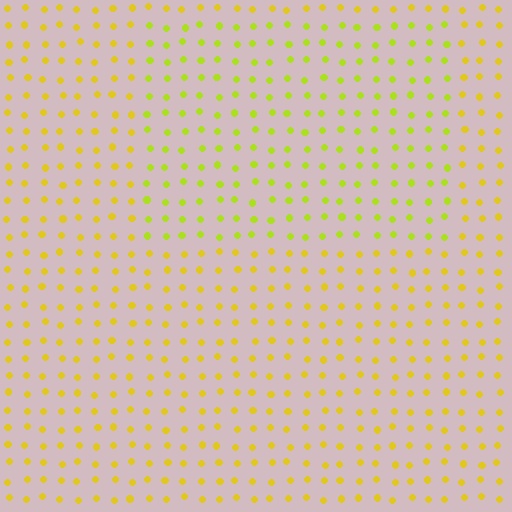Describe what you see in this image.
The image is filled with small yellow elements in a uniform arrangement. A rectangle-shaped region is visible where the elements are tinted to a slightly different hue, forming a subtle color boundary.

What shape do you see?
I see a rectangle.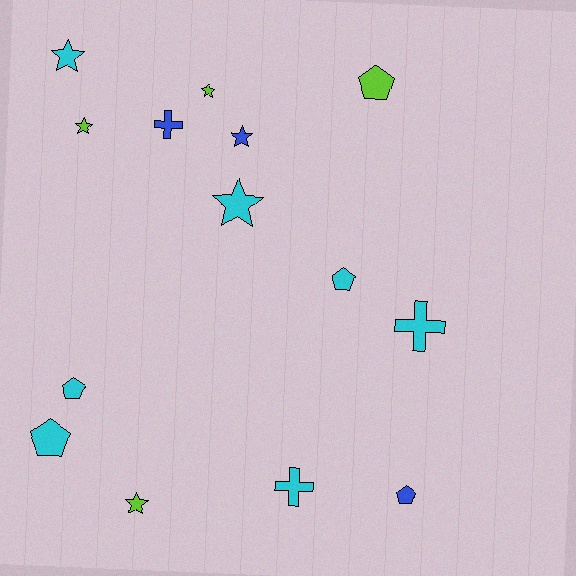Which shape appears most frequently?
Star, with 6 objects.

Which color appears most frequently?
Cyan, with 7 objects.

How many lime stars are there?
There are 3 lime stars.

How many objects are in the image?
There are 14 objects.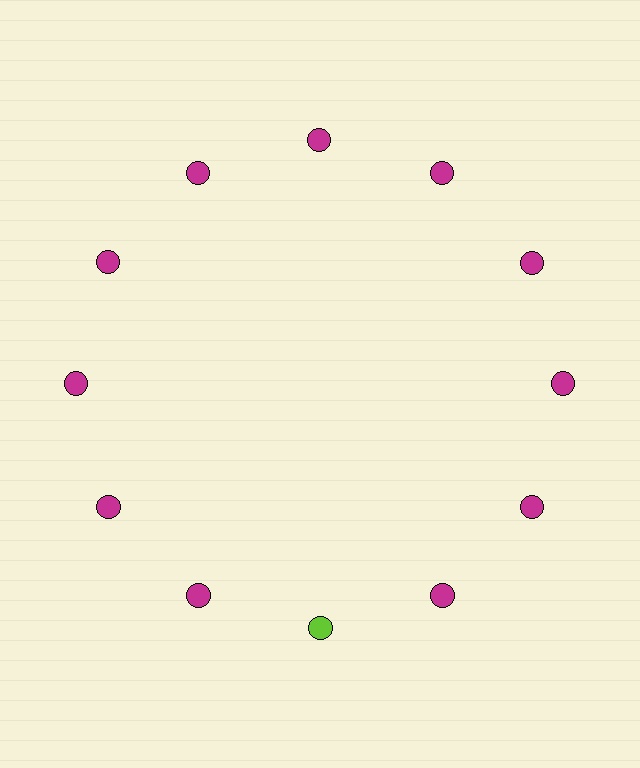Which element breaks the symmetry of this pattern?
The lime circle at roughly the 6 o'clock position breaks the symmetry. All other shapes are magenta circles.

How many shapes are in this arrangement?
There are 12 shapes arranged in a ring pattern.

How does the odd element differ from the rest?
It has a different color: lime instead of magenta.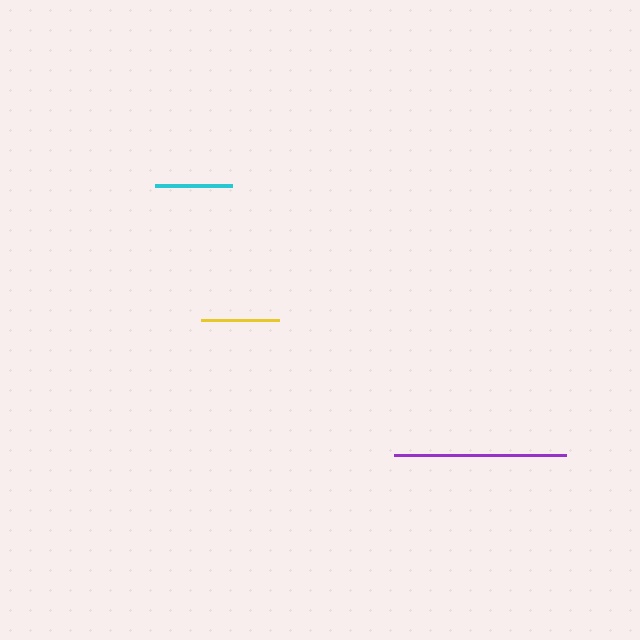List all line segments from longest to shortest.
From longest to shortest: purple, yellow, cyan.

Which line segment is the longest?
The purple line is the longest at approximately 172 pixels.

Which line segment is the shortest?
The cyan line is the shortest at approximately 77 pixels.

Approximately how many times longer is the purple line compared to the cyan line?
The purple line is approximately 2.2 times the length of the cyan line.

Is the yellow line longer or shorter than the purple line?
The purple line is longer than the yellow line.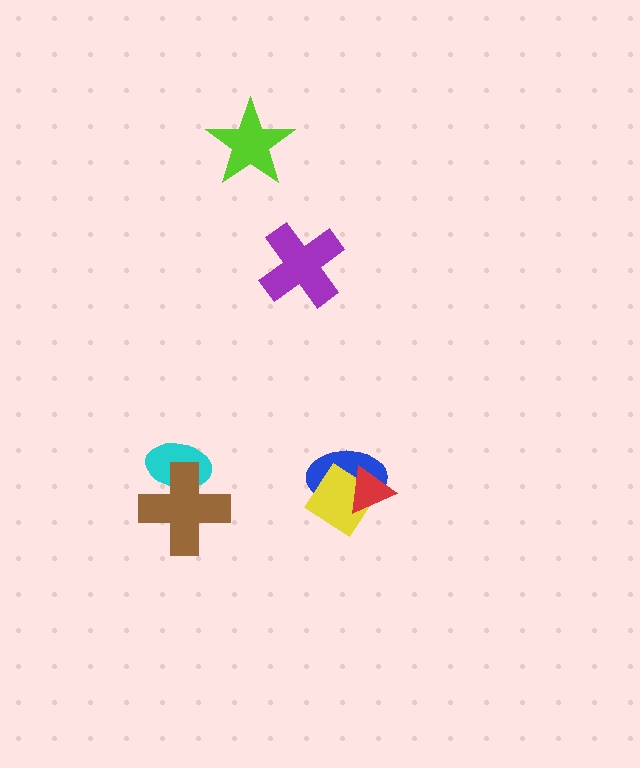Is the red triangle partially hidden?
No, no other shape covers it.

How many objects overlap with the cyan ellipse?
1 object overlaps with the cyan ellipse.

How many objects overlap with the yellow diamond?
2 objects overlap with the yellow diamond.